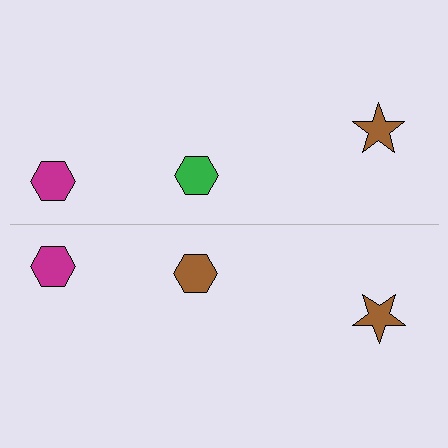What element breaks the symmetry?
The brown hexagon on the bottom side breaks the symmetry — its mirror counterpart is green.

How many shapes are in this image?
There are 6 shapes in this image.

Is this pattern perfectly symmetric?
No, the pattern is not perfectly symmetric. The brown hexagon on the bottom side breaks the symmetry — its mirror counterpart is green.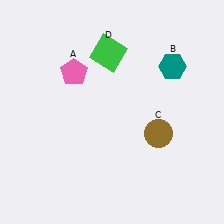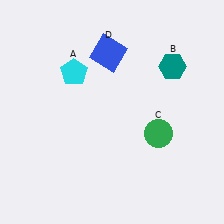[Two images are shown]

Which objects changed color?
A changed from pink to cyan. C changed from brown to green. D changed from green to blue.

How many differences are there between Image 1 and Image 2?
There are 3 differences between the two images.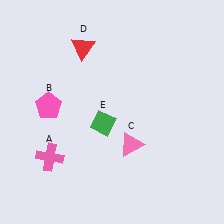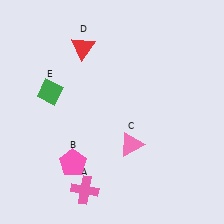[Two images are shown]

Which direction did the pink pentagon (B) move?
The pink pentagon (B) moved down.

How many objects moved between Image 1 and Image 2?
3 objects moved between the two images.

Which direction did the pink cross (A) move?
The pink cross (A) moved right.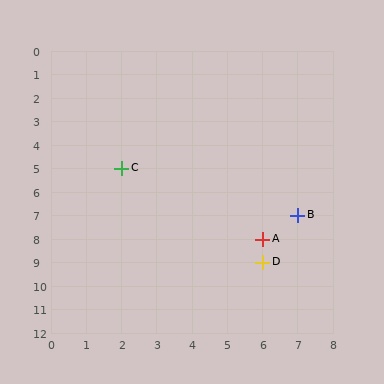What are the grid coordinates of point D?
Point D is at grid coordinates (6, 9).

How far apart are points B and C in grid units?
Points B and C are 5 columns and 2 rows apart (about 5.4 grid units diagonally).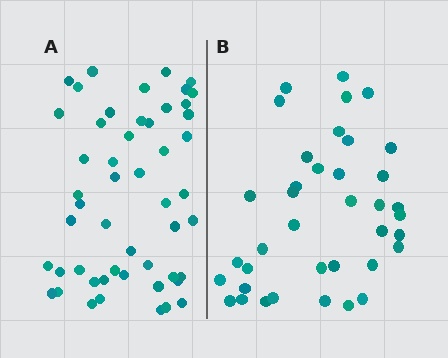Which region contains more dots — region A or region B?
Region A (the left region) has more dots.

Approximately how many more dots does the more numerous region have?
Region A has approximately 15 more dots than region B.